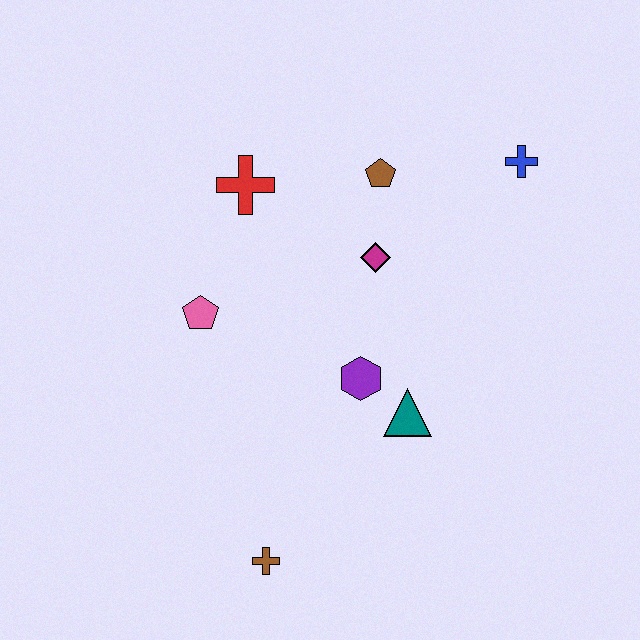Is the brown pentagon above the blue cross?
No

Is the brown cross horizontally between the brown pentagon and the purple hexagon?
No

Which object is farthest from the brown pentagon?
The brown cross is farthest from the brown pentagon.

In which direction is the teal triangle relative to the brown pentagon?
The teal triangle is below the brown pentagon.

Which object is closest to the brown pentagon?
The magenta diamond is closest to the brown pentagon.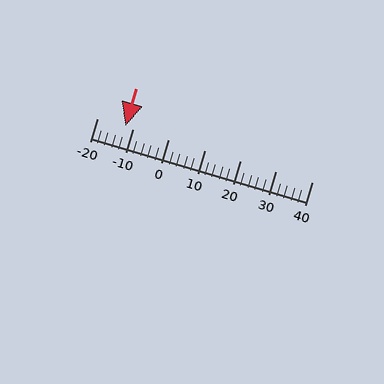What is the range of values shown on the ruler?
The ruler shows values from -20 to 40.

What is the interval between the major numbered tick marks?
The major tick marks are spaced 10 units apart.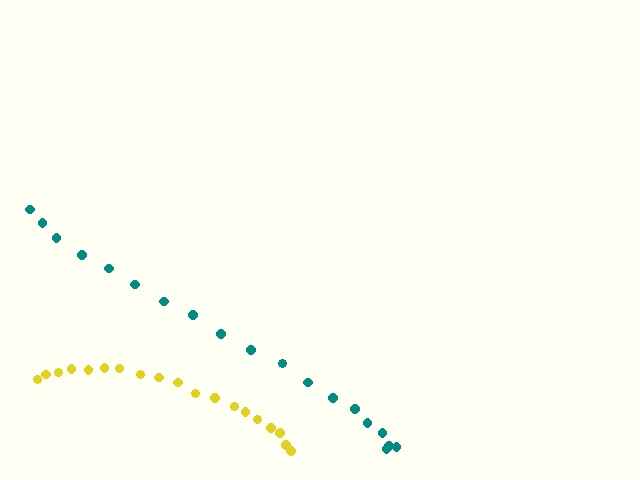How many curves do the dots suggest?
There are 2 distinct paths.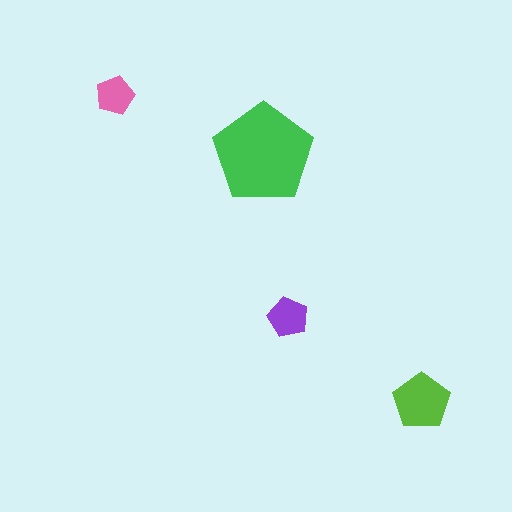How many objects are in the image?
There are 4 objects in the image.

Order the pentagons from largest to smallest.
the green one, the lime one, the purple one, the pink one.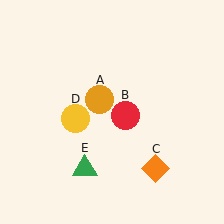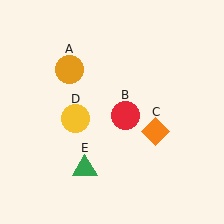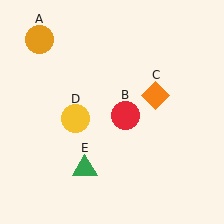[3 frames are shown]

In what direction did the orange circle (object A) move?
The orange circle (object A) moved up and to the left.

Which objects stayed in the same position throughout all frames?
Red circle (object B) and yellow circle (object D) and green triangle (object E) remained stationary.